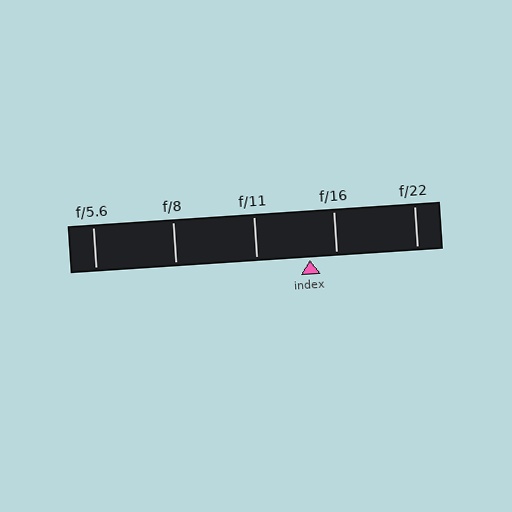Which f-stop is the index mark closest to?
The index mark is closest to f/16.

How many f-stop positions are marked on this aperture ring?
There are 5 f-stop positions marked.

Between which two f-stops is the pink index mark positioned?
The index mark is between f/11 and f/16.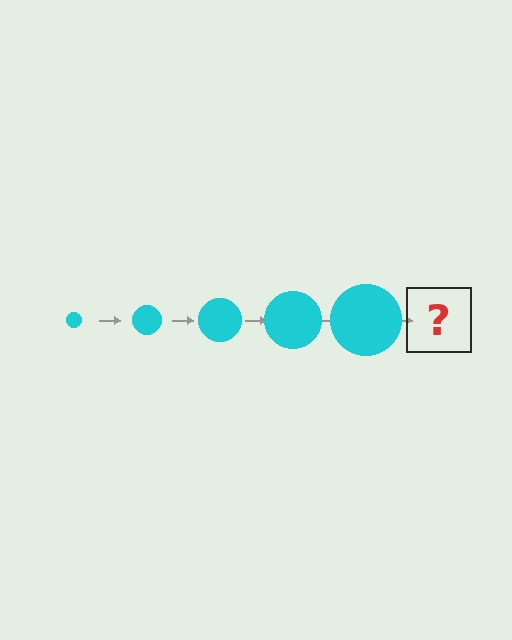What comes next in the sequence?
The next element should be a cyan circle, larger than the previous one.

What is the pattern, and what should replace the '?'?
The pattern is that the circle gets progressively larger each step. The '?' should be a cyan circle, larger than the previous one.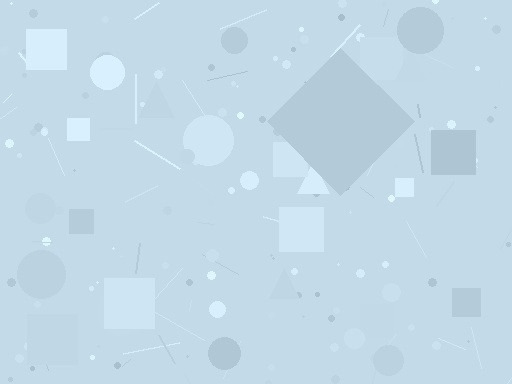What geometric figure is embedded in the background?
A diamond is embedded in the background.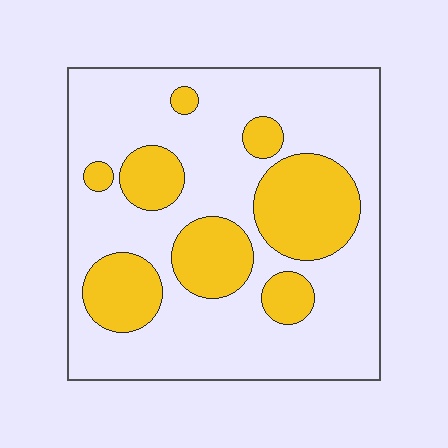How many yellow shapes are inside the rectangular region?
8.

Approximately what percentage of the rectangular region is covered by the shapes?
Approximately 30%.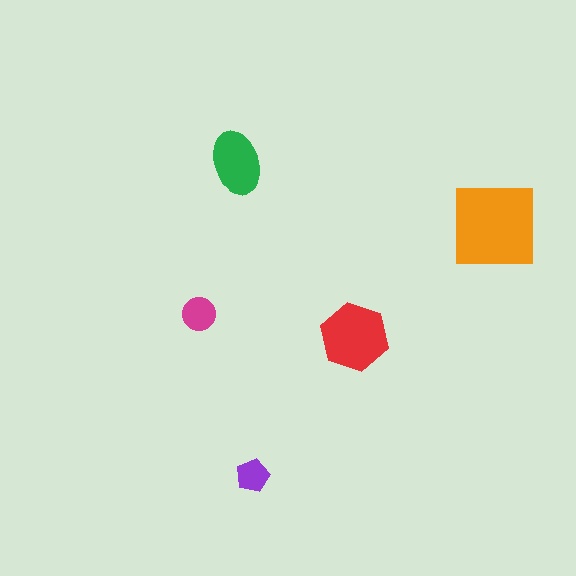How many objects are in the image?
There are 5 objects in the image.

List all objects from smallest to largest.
The purple pentagon, the magenta circle, the green ellipse, the red hexagon, the orange square.